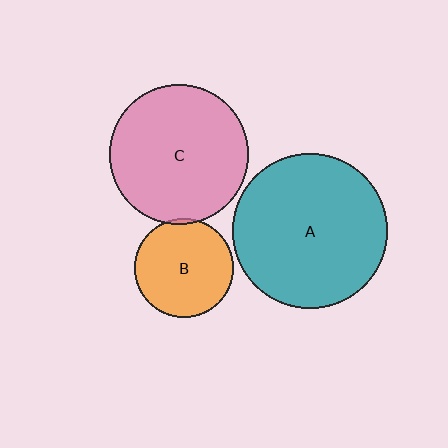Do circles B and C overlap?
Yes.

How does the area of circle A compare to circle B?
Approximately 2.4 times.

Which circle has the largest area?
Circle A (teal).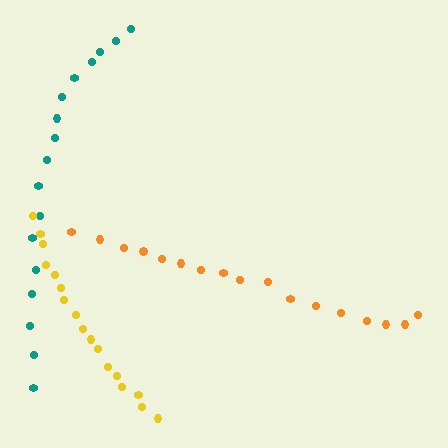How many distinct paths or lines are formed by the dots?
There are 3 distinct paths.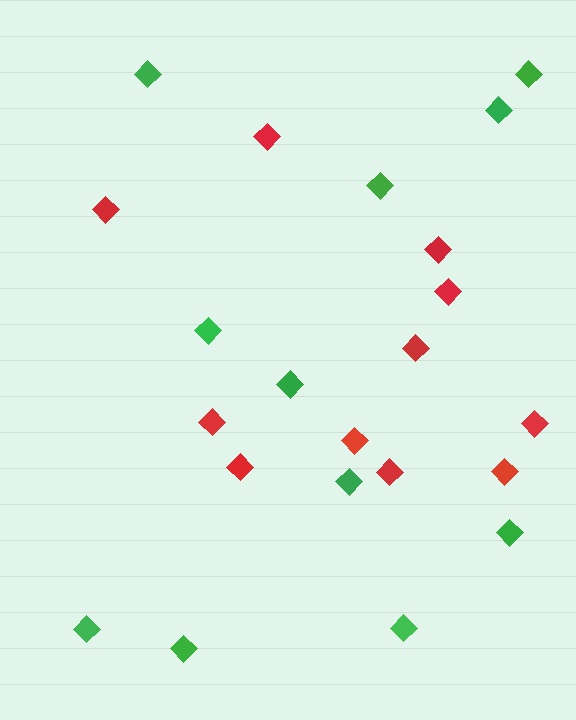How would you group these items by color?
There are 2 groups: one group of red diamonds (11) and one group of green diamonds (11).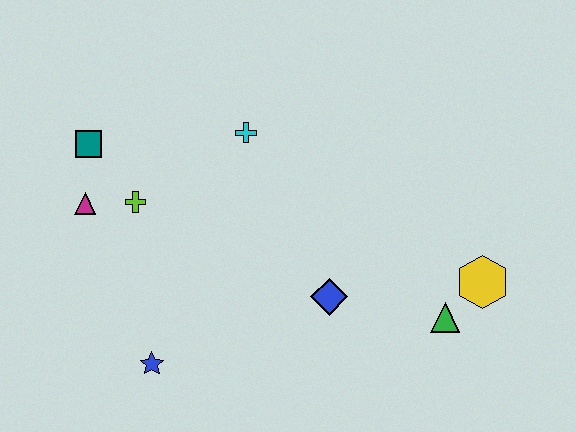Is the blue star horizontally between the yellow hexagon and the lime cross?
Yes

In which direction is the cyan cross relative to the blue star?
The cyan cross is above the blue star.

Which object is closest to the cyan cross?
The lime cross is closest to the cyan cross.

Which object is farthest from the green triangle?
The teal square is farthest from the green triangle.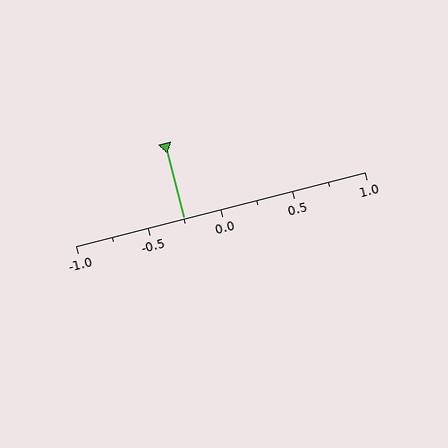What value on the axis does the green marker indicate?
The marker indicates approximately -0.25.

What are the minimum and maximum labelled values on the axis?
The axis runs from -1.0 to 1.0.